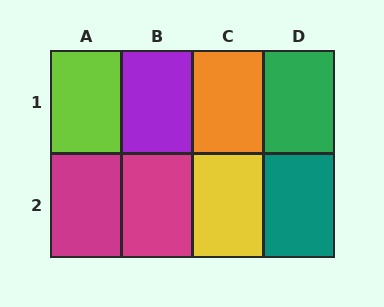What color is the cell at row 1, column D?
Green.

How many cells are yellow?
1 cell is yellow.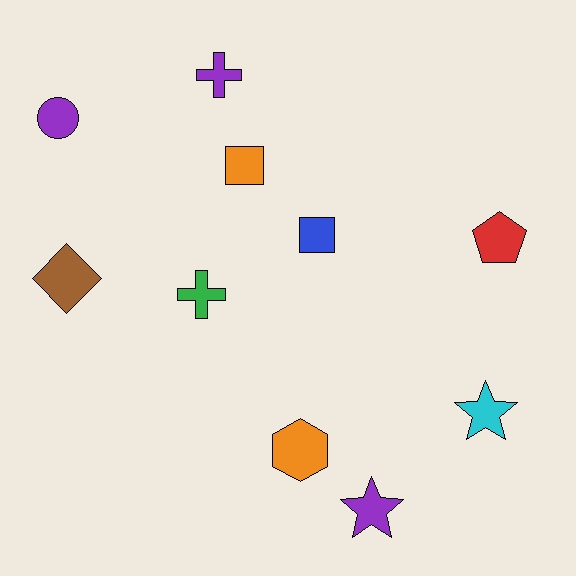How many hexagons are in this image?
There is 1 hexagon.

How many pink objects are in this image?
There are no pink objects.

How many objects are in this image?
There are 10 objects.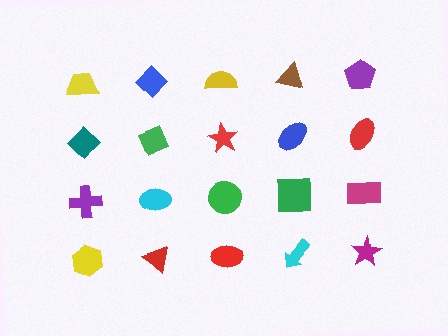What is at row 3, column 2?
A cyan ellipse.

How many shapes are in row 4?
5 shapes.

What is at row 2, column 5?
A red ellipse.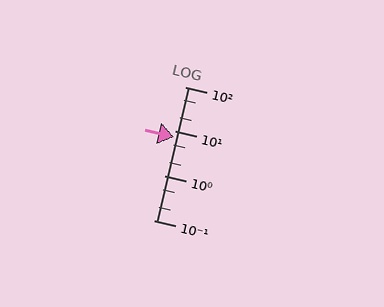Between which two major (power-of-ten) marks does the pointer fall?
The pointer is between 1 and 10.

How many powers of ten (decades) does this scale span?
The scale spans 3 decades, from 0.1 to 100.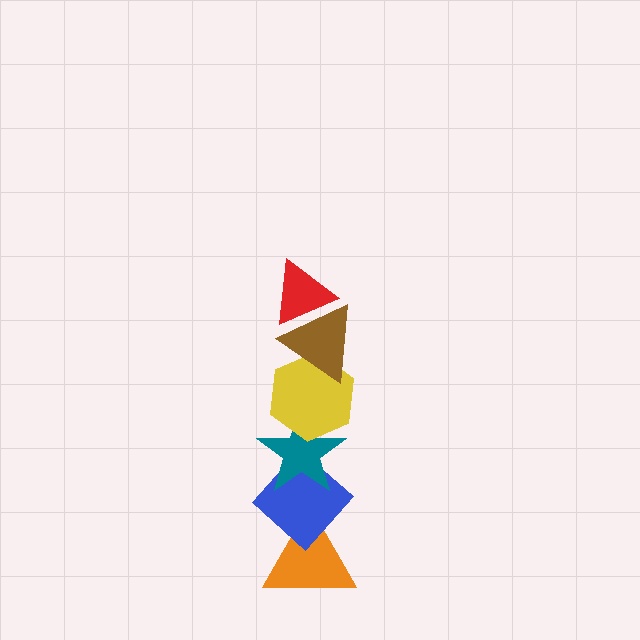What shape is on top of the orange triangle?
The blue diamond is on top of the orange triangle.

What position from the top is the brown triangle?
The brown triangle is 2nd from the top.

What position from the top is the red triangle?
The red triangle is 1st from the top.